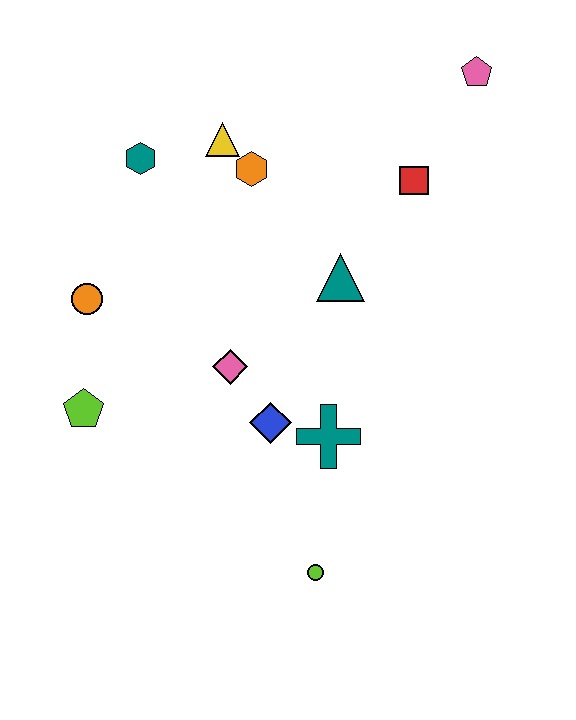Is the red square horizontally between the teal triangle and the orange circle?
No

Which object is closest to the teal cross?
The blue diamond is closest to the teal cross.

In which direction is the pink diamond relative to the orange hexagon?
The pink diamond is below the orange hexagon.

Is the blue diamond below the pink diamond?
Yes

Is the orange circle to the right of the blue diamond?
No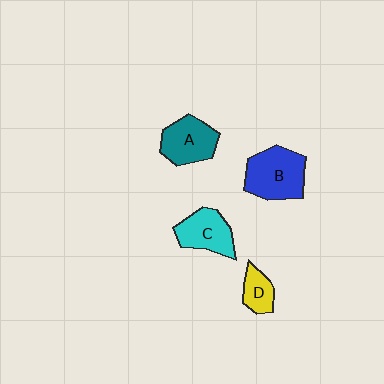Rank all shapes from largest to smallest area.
From largest to smallest: B (blue), A (teal), C (cyan), D (yellow).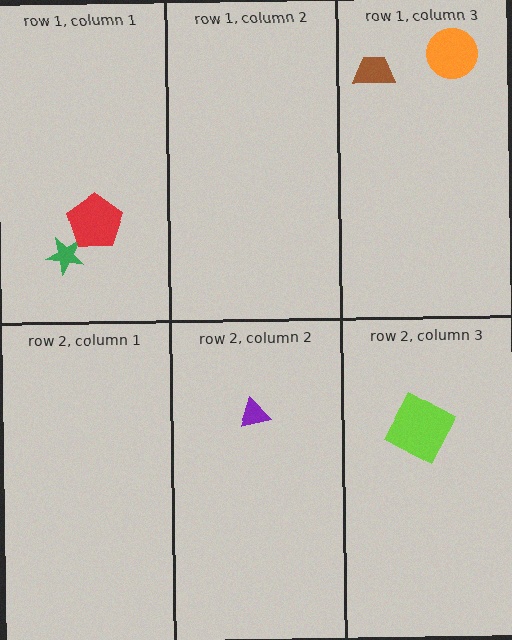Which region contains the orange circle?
The row 1, column 3 region.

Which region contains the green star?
The row 1, column 1 region.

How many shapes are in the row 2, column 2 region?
1.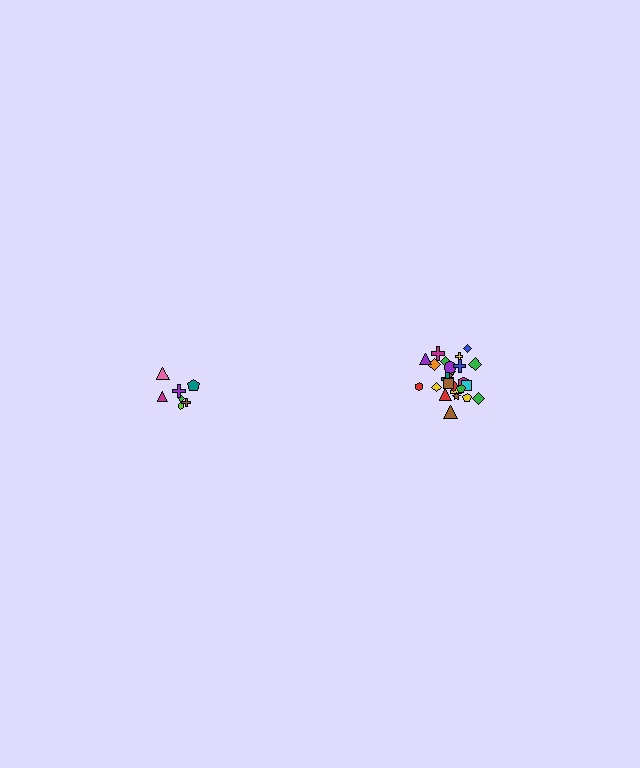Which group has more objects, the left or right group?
The right group.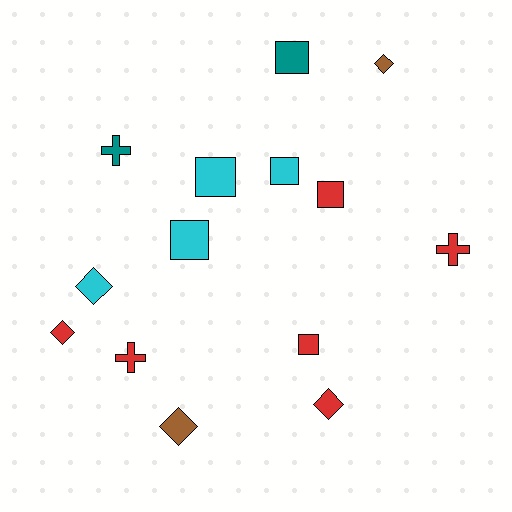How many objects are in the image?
There are 14 objects.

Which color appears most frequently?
Red, with 6 objects.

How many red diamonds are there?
There are 2 red diamonds.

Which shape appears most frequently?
Square, with 6 objects.